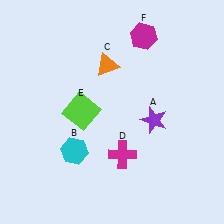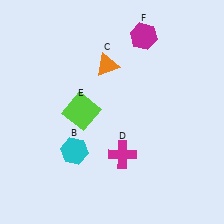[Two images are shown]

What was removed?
The purple star (A) was removed in Image 2.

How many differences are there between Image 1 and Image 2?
There is 1 difference between the two images.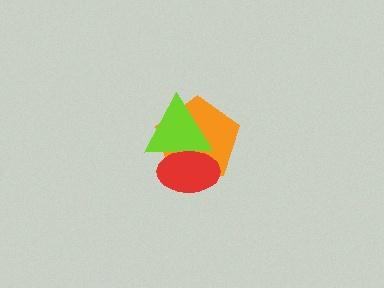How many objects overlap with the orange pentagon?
2 objects overlap with the orange pentagon.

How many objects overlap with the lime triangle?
2 objects overlap with the lime triangle.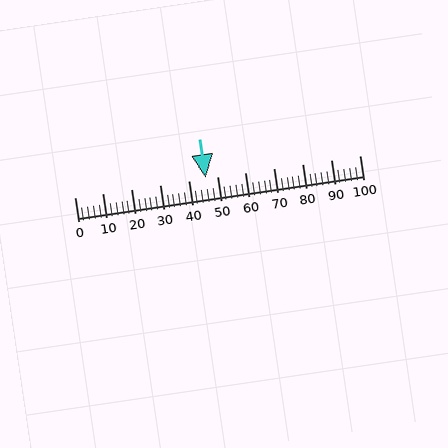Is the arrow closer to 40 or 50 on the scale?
The arrow is closer to 50.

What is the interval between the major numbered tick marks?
The major tick marks are spaced 10 units apart.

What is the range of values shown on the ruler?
The ruler shows values from 0 to 100.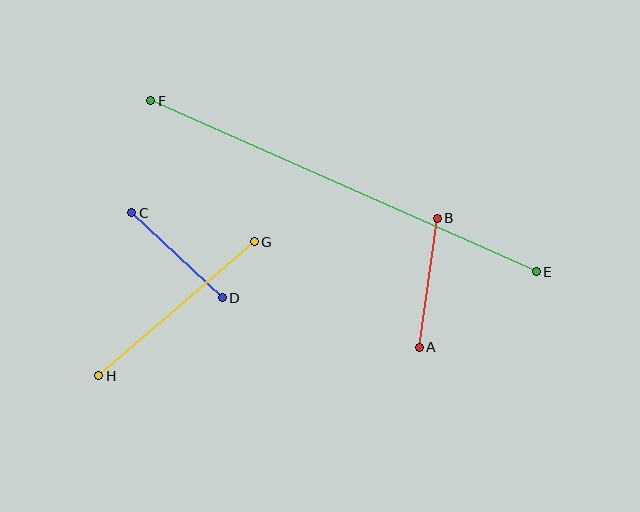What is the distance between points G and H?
The distance is approximately 205 pixels.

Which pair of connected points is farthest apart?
Points E and F are farthest apart.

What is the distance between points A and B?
The distance is approximately 130 pixels.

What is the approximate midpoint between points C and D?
The midpoint is at approximately (177, 255) pixels.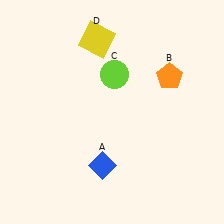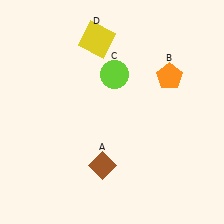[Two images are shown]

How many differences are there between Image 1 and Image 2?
There is 1 difference between the two images.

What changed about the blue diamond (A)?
In Image 1, A is blue. In Image 2, it changed to brown.